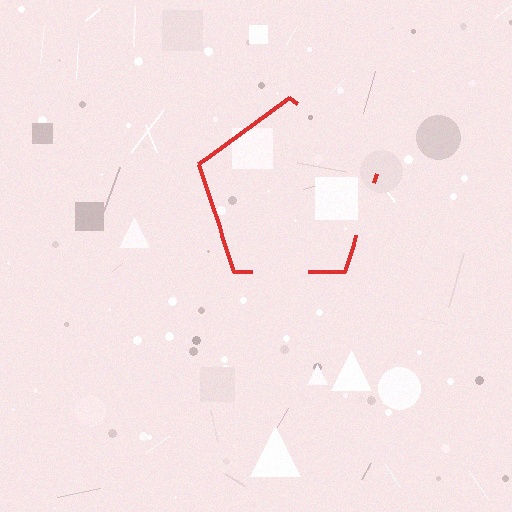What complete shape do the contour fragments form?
The contour fragments form a pentagon.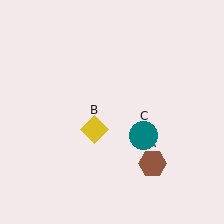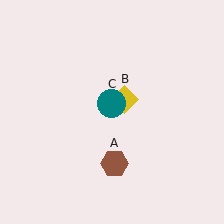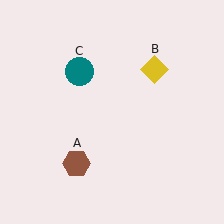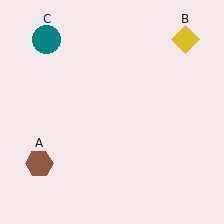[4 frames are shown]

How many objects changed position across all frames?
3 objects changed position: brown hexagon (object A), yellow diamond (object B), teal circle (object C).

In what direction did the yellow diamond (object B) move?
The yellow diamond (object B) moved up and to the right.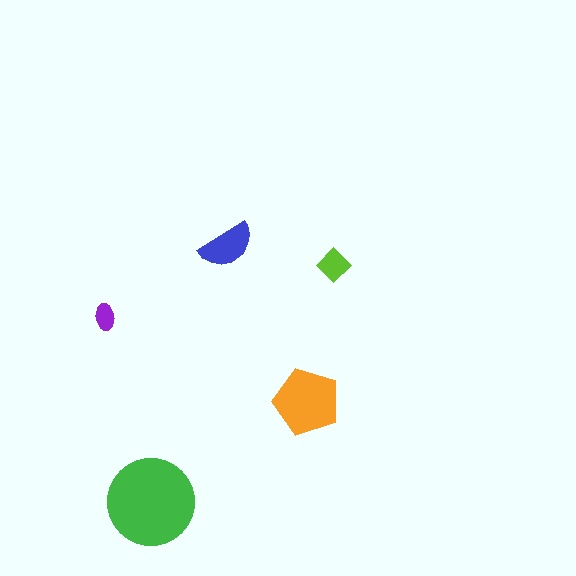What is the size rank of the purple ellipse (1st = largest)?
5th.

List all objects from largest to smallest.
The green circle, the orange pentagon, the blue semicircle, the lime diamond, the purple ellipse.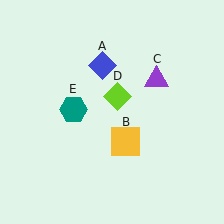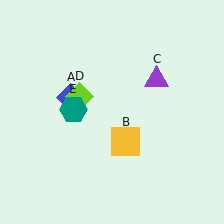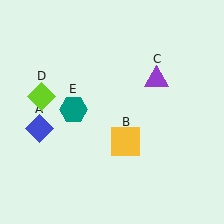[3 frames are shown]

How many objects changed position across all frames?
2 objects changed position: blue diamond (object A), lime diamond (object D).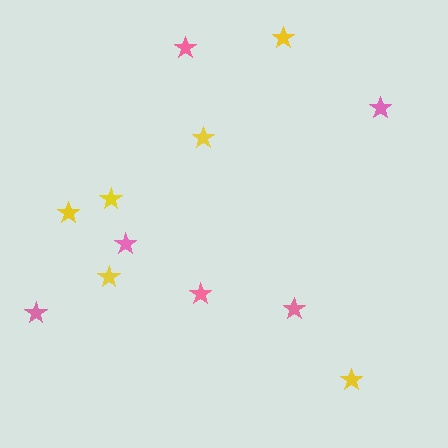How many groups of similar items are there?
There are 2 groups: one group of pink stars (6) and one group of yellow stars (6).